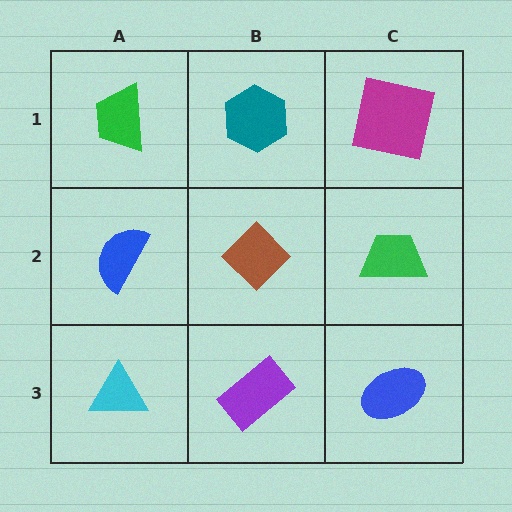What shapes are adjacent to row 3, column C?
A green trapezoid (row 2, column C), a purple rectangle (row 3, column B).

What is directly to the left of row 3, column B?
A cyan triangle.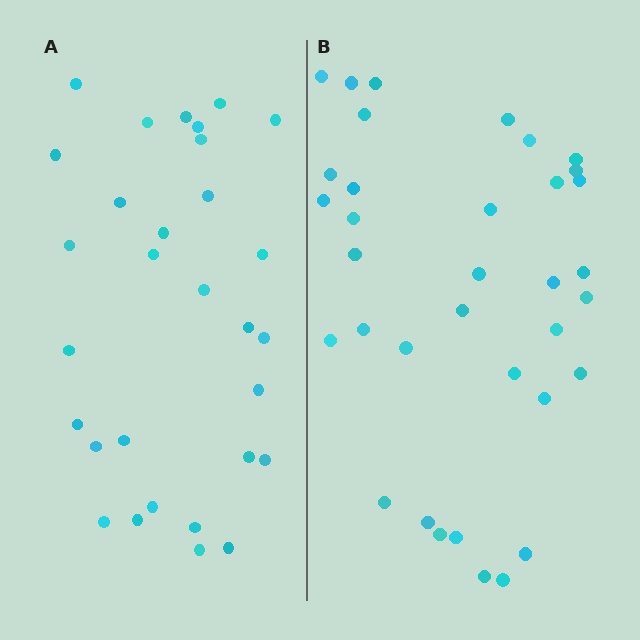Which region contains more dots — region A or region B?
Region B (the right region) has more dots.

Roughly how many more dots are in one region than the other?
Region B has about 5 more dots than region A.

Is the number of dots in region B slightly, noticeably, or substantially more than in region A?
Region B has only slightly more — the two regions are fairly close. The ratio is roughly 1.2 to 1.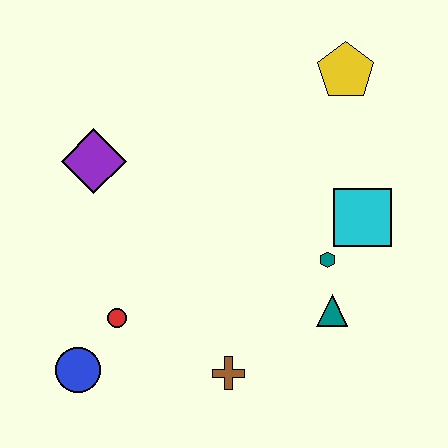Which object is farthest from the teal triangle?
The purple diamond is farthest from the teal triangle.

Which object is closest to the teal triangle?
The teal hexagon is closest to the teal triangle.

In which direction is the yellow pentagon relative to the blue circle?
The yellow pentagon is above the blue circle.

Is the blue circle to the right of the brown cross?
No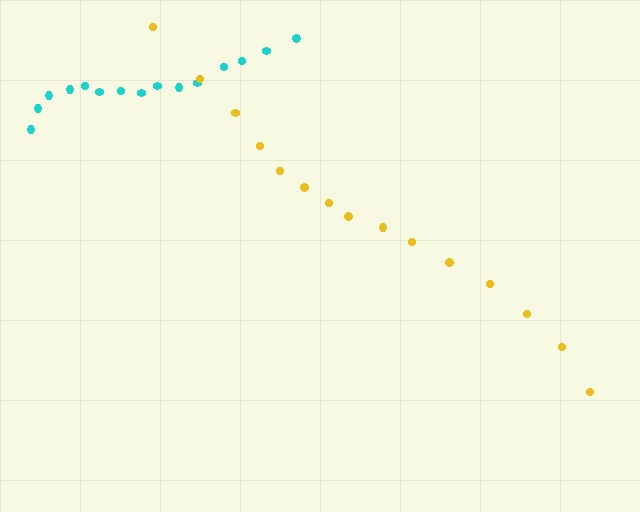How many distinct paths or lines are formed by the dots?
There are 2 distinct paths.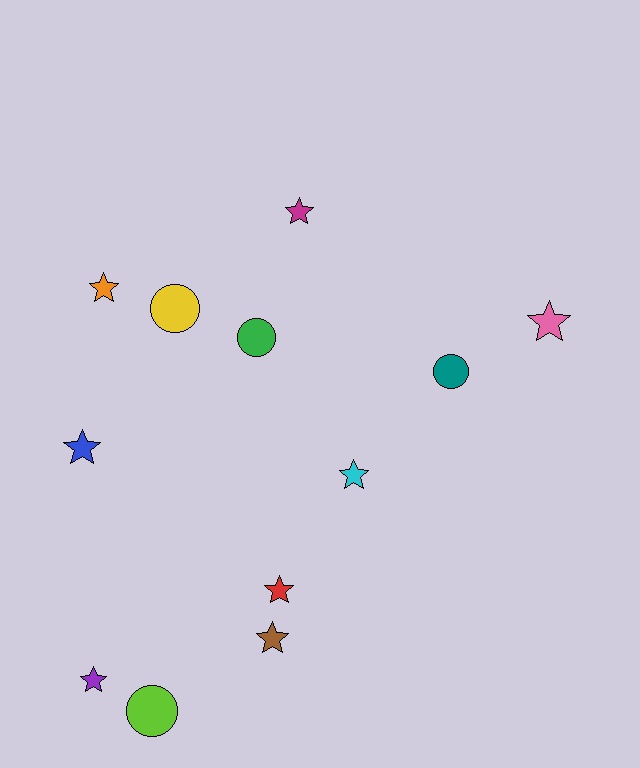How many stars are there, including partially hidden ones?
There are 8 stars.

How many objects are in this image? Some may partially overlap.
There are 12 objects.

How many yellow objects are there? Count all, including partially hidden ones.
There is 1 yellow object.